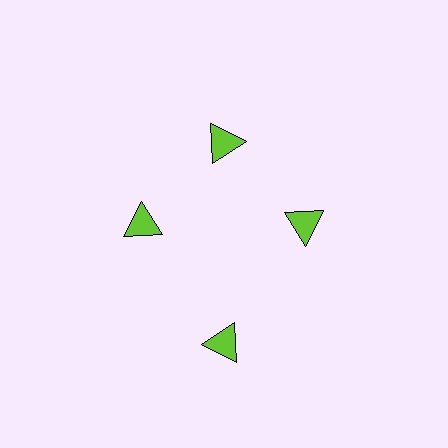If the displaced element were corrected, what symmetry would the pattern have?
It would have 4-fold rotational symmetry — the pattern would map onto itself every 90 degrees.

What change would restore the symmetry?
The symmetry would be restored by moving it inward, back onto the ring so that all 4 triangles sit at equal angles and equal distance from the center.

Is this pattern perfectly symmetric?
No. The 4 lime triangles are arranged in a ring, but one element near the 6 o'clock position is pushed outward from the center, breaking the 4-fold rotational symmetry.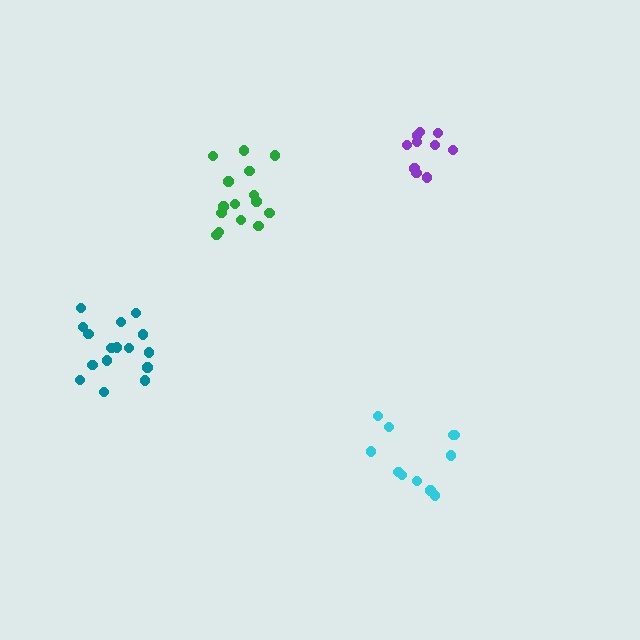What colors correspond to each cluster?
The clusters are colored: green, cyan, teal, purple.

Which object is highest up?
The purple cluster is topmost.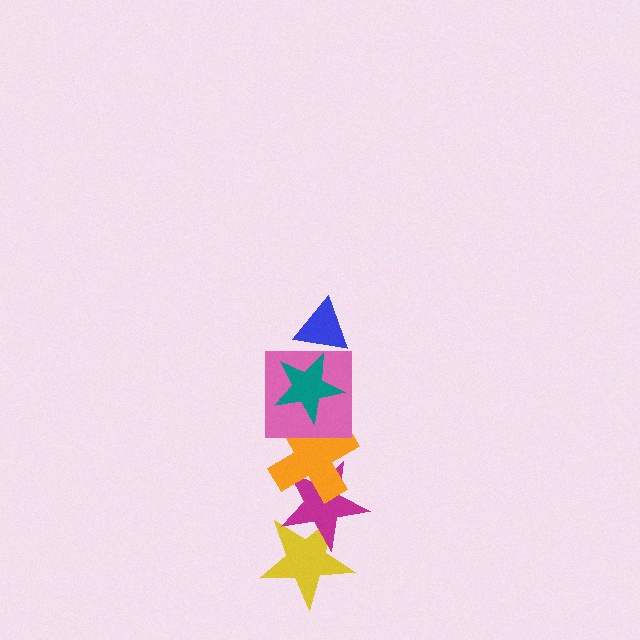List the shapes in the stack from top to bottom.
From top to bottom: the blue triangle, the teal star, the pink square, the orange cross, the magenta star, the yellow star.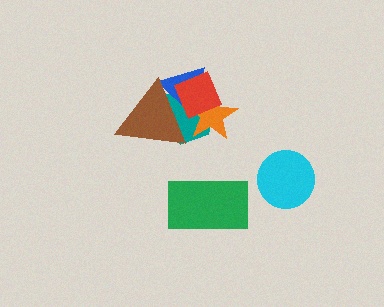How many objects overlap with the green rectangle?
0 objects overlap with the green rectangle.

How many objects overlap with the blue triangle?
4 objects overlap with the blue triangle.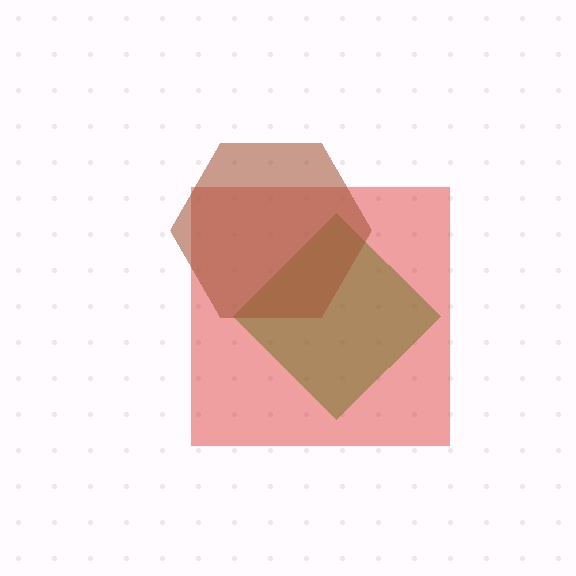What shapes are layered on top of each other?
The layered shapes are: a green diamond, a red square, a brown hexagon.